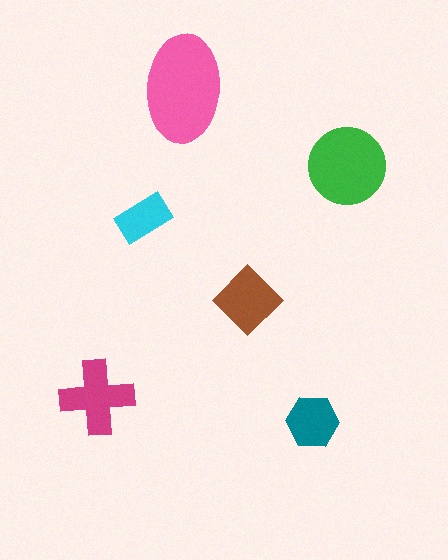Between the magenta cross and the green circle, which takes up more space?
The green circle.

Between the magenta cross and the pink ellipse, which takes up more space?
The pink ellipse.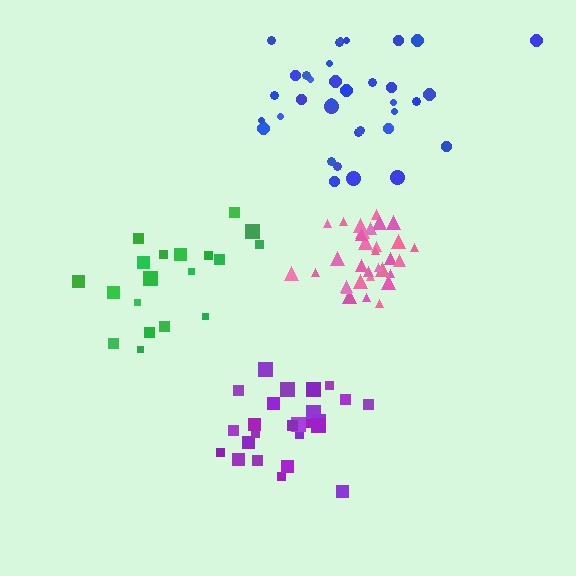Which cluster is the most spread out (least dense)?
Green.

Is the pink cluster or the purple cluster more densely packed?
Pink.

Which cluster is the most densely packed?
Pink.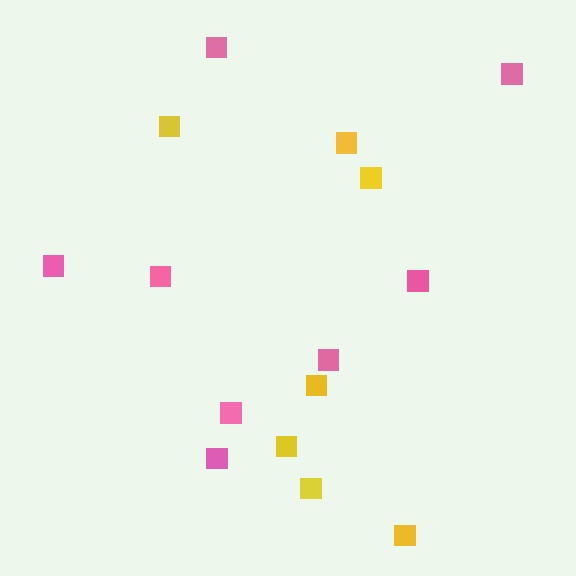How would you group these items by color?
There are 2 groups: one group of pink squares (8) and one group of yellow squares (7).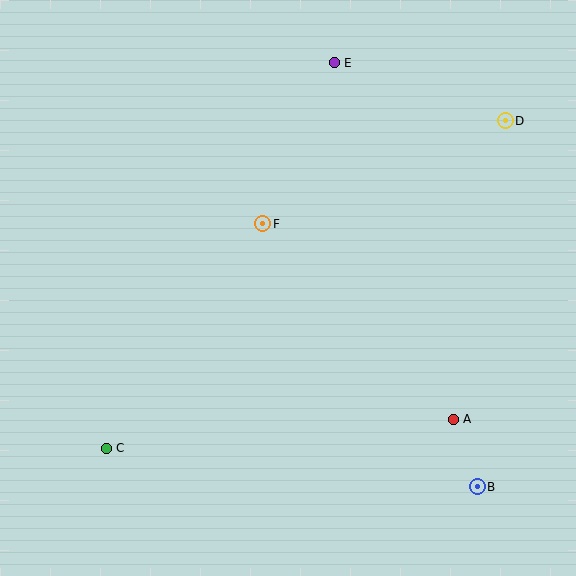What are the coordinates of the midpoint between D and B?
The midpoint between D and B is at (491, 304).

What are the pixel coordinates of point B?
Point B is at (477, 487).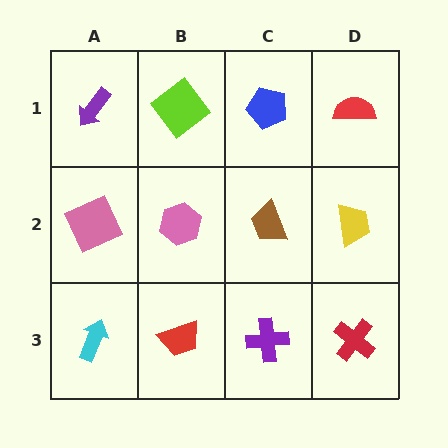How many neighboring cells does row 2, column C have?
4.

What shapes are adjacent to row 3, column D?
A yellow trapezoid (row 2, column D), a purple cross (row 3, column C).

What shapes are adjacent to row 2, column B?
A lime diamond (row 1, column B), a red trapezoid (row 3, column B), a pink square (row 2, column A), a brown trapezoid (row 2, column C).